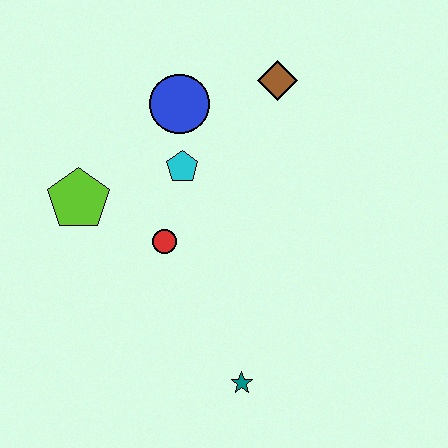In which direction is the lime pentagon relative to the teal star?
The lime pentagon is above the teal star.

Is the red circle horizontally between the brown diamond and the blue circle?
No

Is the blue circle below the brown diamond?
Yes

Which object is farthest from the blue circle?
The teal star is farthest from the blue circle.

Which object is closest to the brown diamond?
The blue circle is closest to the brown diamond.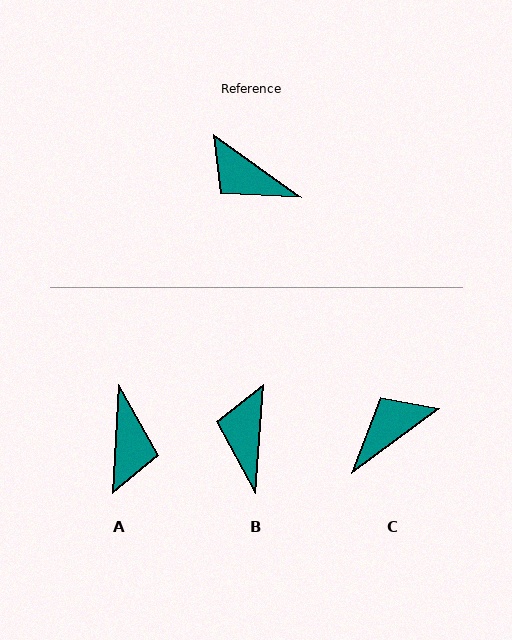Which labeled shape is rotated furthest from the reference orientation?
A, about 123 degrees away.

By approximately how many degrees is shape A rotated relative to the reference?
Approximately 123 degrees counter-clockwise.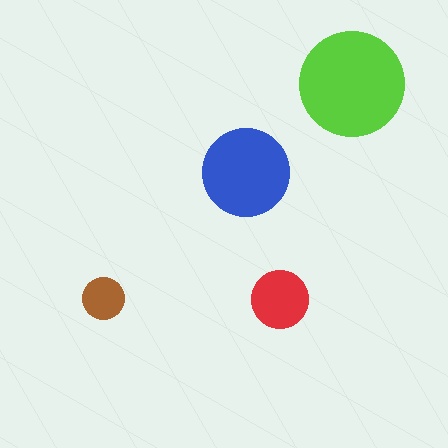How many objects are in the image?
There are 4 objects in the image.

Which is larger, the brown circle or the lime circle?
The lime one.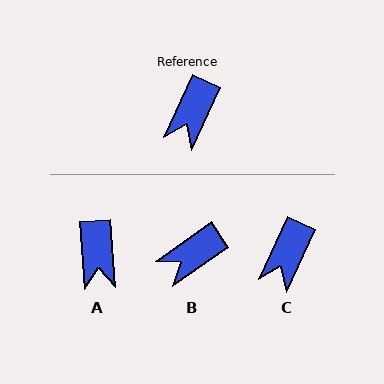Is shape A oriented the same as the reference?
No, it is off by about 29 degrees.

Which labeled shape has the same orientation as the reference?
C.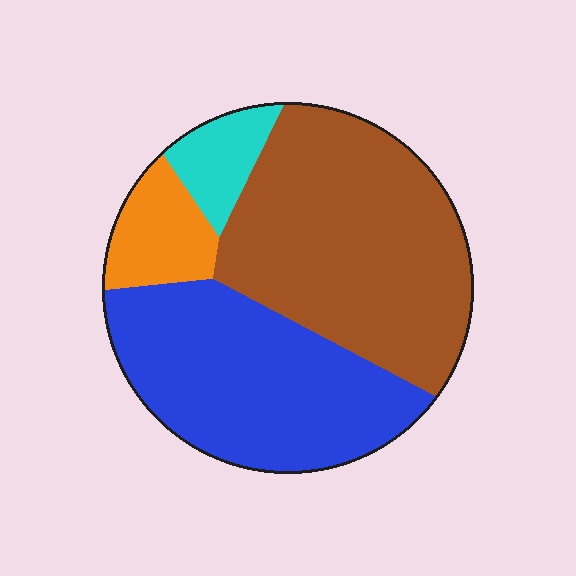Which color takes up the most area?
Brown, at roughly 45%.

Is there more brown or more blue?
Brown.